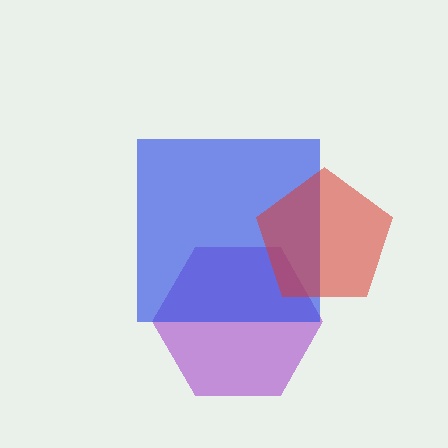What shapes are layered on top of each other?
The layered shapes are: a purple hexagon, a blue square, a red pentagon.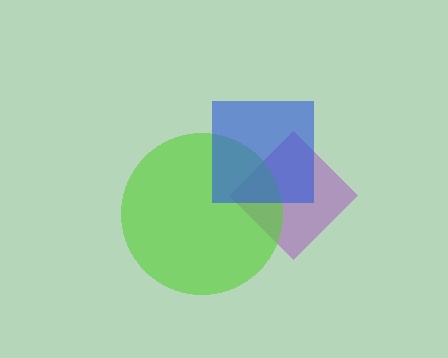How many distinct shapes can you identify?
There are 3 distinct shapes: a purple diamond, a lime circle, a blue square.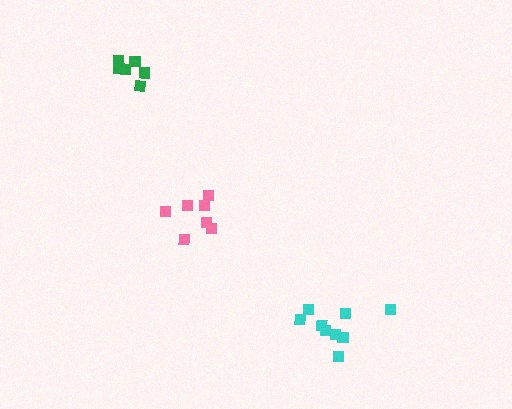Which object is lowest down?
The cyan cluster is bottommost.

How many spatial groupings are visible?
There are 3 spatial groupings.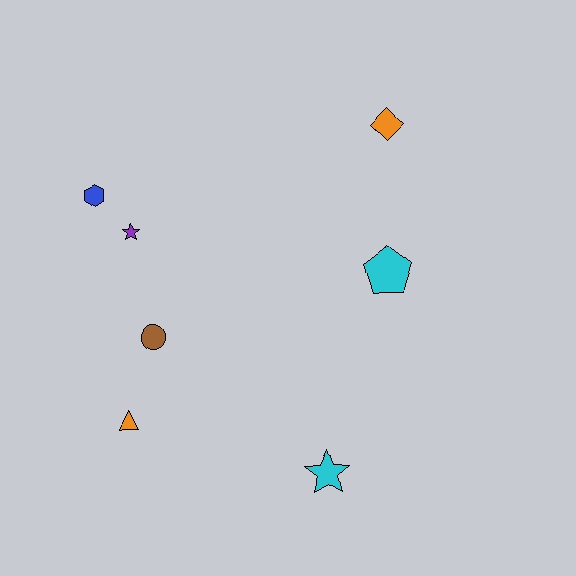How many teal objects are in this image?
There are no teal objects.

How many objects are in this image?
There are 7 objects.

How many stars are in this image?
There are 2 stars.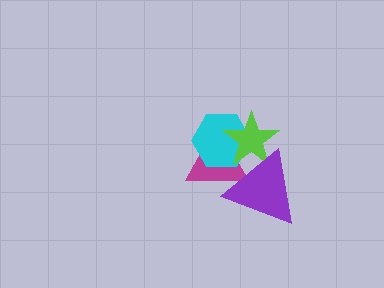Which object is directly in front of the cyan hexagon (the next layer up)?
The lime star is directly in front of the cyan hexagon.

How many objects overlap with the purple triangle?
3 objects overlap with the purple triangle.